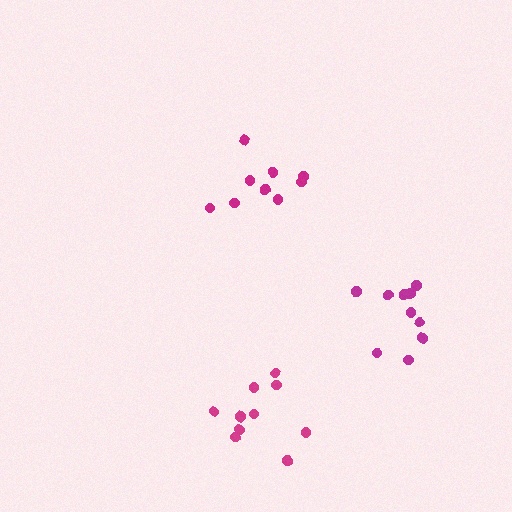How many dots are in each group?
Group 1: 9 dots, Group 2: 11 dots, Group 3: 10 dots (30 total).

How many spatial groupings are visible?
There are 3 spatial groupings.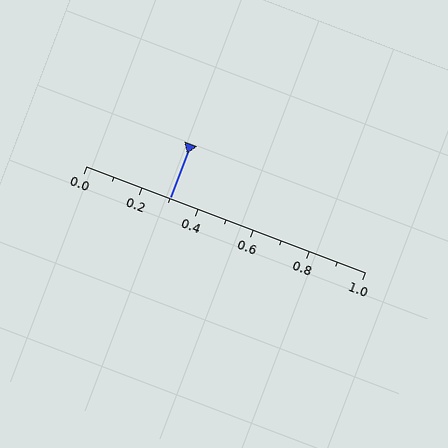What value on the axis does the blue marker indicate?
The marker indicates approximately 0.3.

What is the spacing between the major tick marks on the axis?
The major ticks are spaced 0.2 apart.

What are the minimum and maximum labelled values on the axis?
The axis runs from 0.0 to 1.0.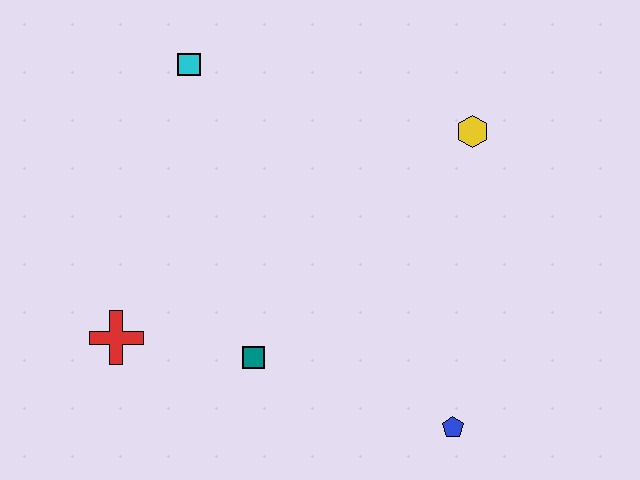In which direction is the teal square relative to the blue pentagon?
The teal square is to the left of the blue pentagon.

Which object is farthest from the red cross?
The yellow hexagon is farthest from the red cross.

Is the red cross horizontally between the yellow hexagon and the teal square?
No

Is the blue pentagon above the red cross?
No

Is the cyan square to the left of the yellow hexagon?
Yes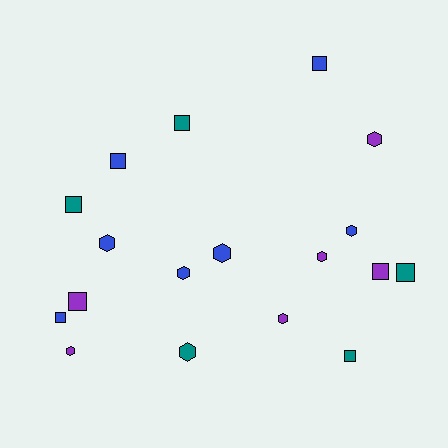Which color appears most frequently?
Blue, with 7 objects.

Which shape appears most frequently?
Square, with 9 objects.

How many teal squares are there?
There are 4 teal squares.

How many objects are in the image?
There are 18 objects.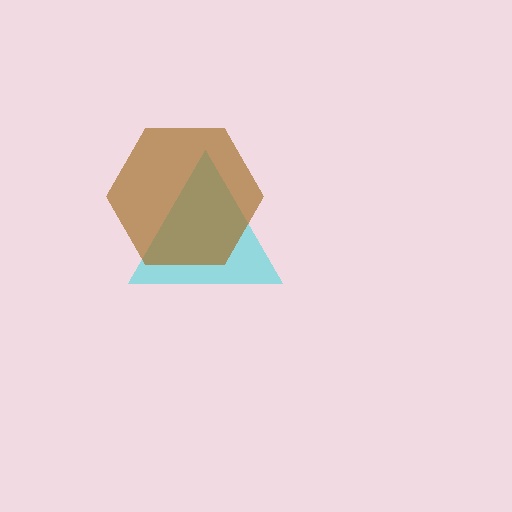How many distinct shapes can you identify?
There are 2 distinct shapes: a cyan triangle, a brown hexagon.